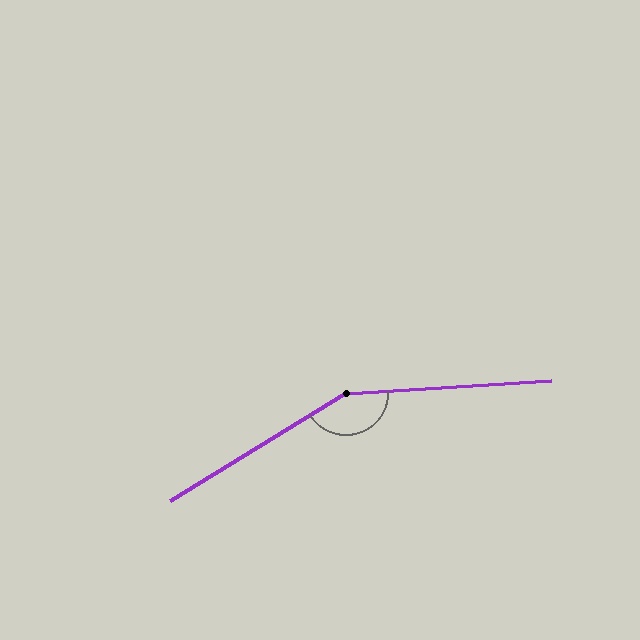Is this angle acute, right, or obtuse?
It is obtuse.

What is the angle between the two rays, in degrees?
Approximately 152 degrees.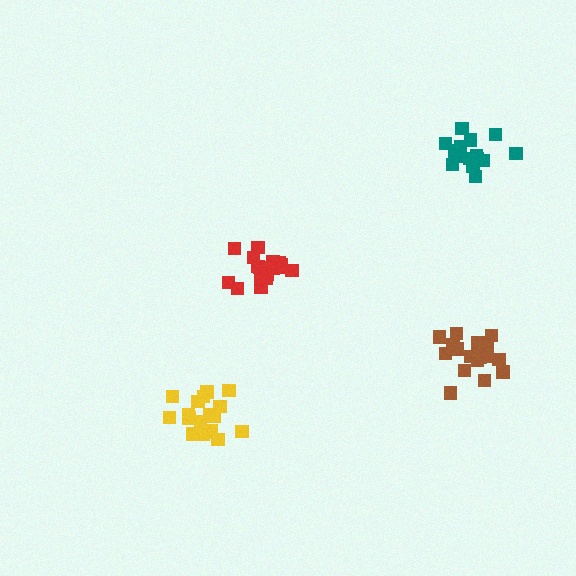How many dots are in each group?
Group 1: 16 dots, Group 2: 18 dots, Group 3: 20 dots, Group 4: 18 dots (72 total).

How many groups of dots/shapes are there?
There are 4 groups.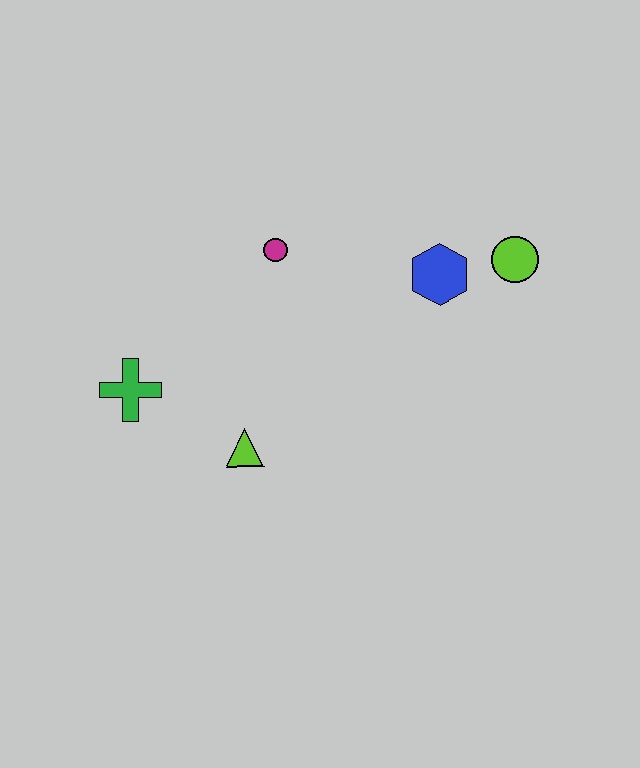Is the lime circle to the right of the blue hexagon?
Yes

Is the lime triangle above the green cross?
No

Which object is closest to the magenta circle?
The blue hexagon is closest to the magenta circle.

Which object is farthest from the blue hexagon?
The green cross is farthest from the blue hexagon.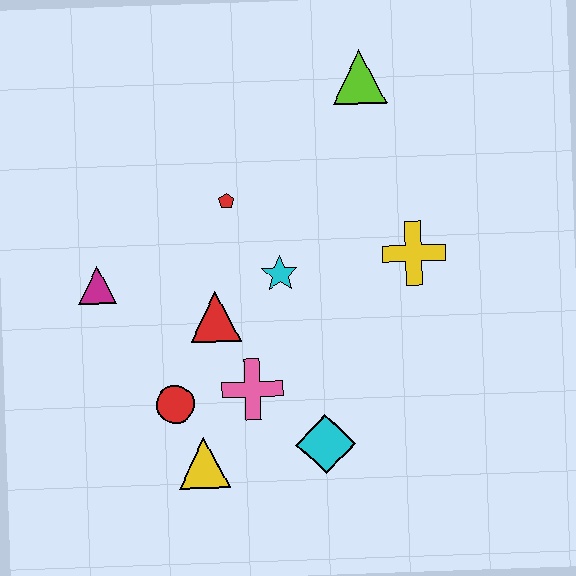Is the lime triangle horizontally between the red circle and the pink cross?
No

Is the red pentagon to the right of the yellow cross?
No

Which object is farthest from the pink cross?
The lime triangle is farthest from the pink cross.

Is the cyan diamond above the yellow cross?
No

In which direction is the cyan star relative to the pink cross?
The cyan star is above the pink cross.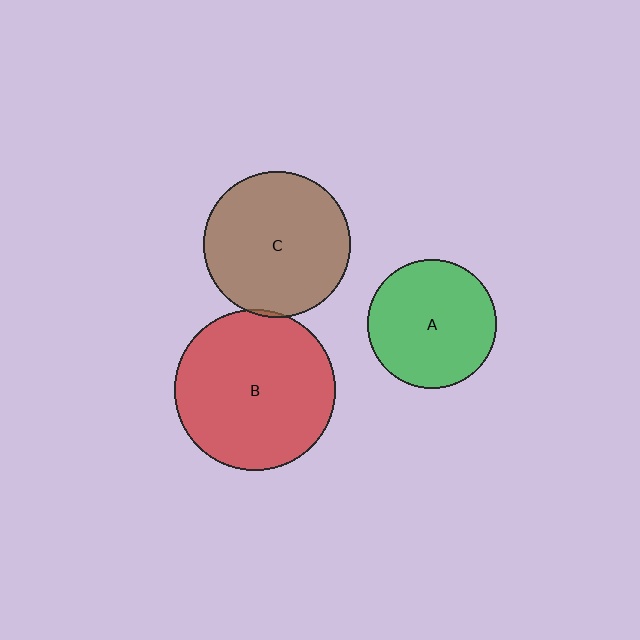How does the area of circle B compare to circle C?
Approximately 1.2 times.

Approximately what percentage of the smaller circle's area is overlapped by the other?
Approximately 5%.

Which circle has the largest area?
Circle B (red).